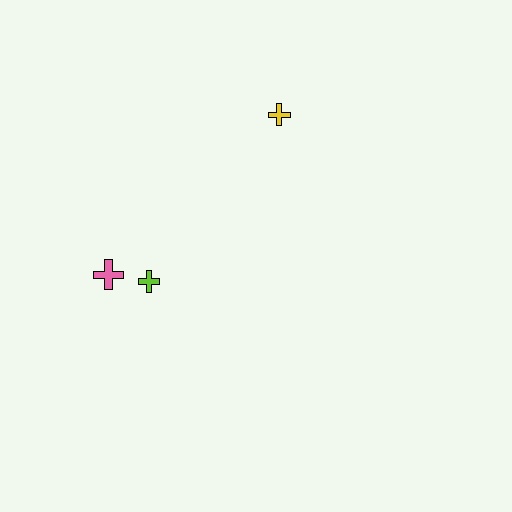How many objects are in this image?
There are 3 objects.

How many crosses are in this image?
There are 3 crosses.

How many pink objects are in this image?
There is 1 pink object.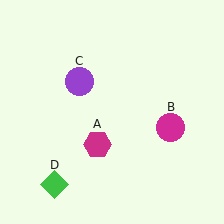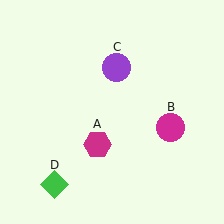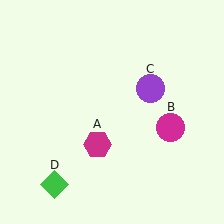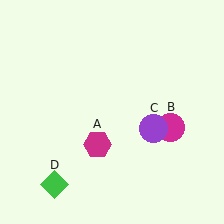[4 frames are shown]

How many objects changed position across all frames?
1 object changed position: purple circle (object C).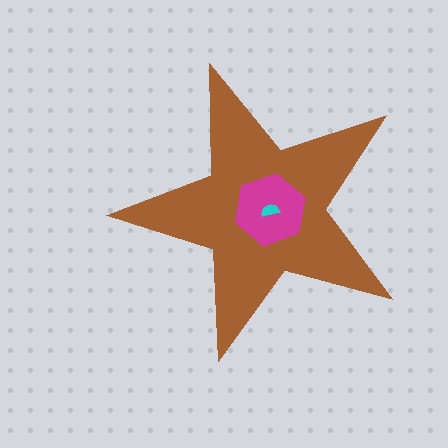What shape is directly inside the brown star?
The magenta hexagon.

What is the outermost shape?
The brown star.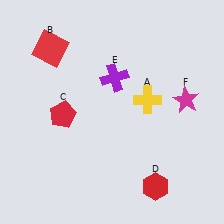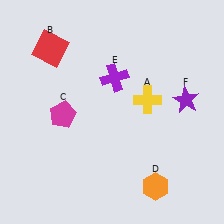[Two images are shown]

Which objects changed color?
C changed from red to magenta. D changed from red to orange. F changed from magenta to purple.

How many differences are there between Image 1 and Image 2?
There are 3 differences between the two images.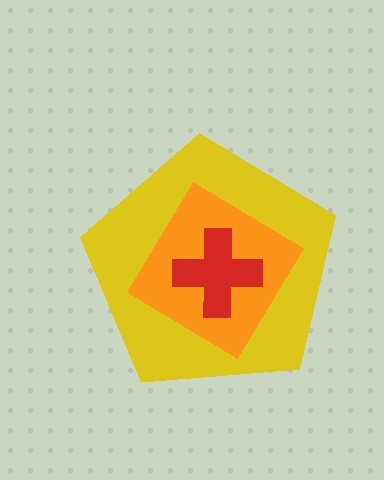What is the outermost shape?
The yellow pentagon.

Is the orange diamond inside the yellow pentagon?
Yes.